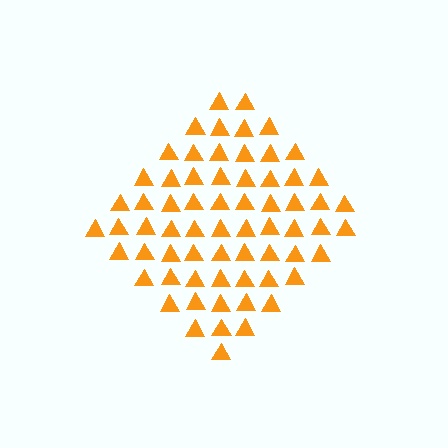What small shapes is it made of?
It is made of small triangles.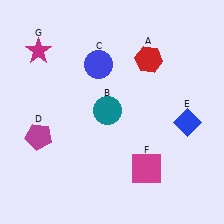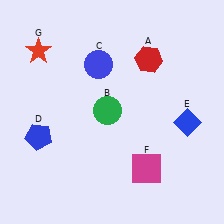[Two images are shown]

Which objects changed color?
B changed from teal to green. D changed from magenta to blue. G changed from magenta to red.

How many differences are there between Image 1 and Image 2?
There are 3 differences between the two images.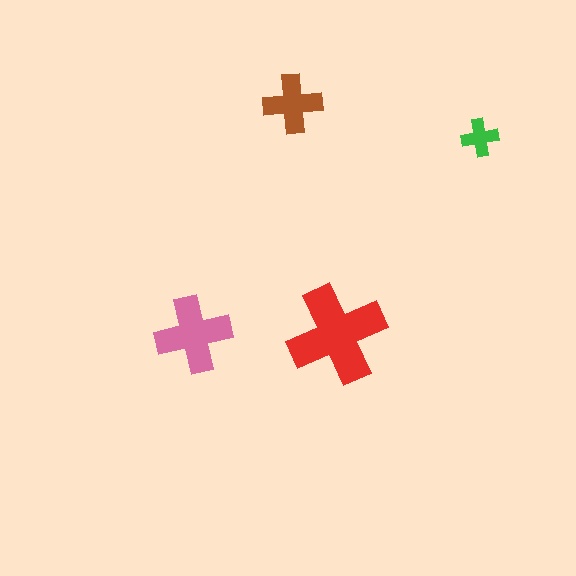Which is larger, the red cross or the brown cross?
The red one.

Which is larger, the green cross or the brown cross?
The brown one.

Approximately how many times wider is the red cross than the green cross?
About 2.5 times wider.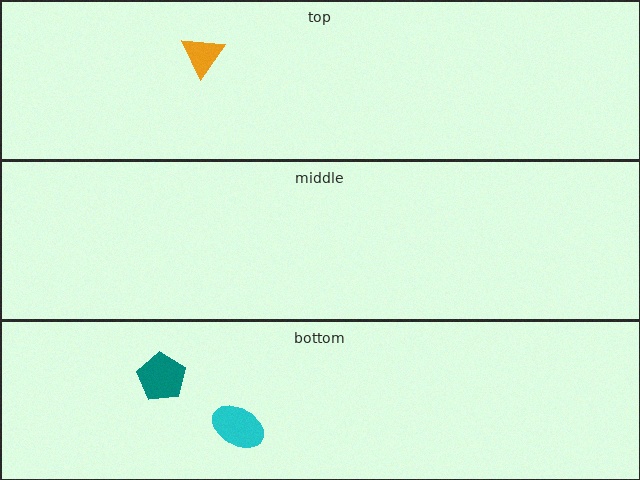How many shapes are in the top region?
1.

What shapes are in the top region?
The orange triangle.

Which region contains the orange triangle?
The top region.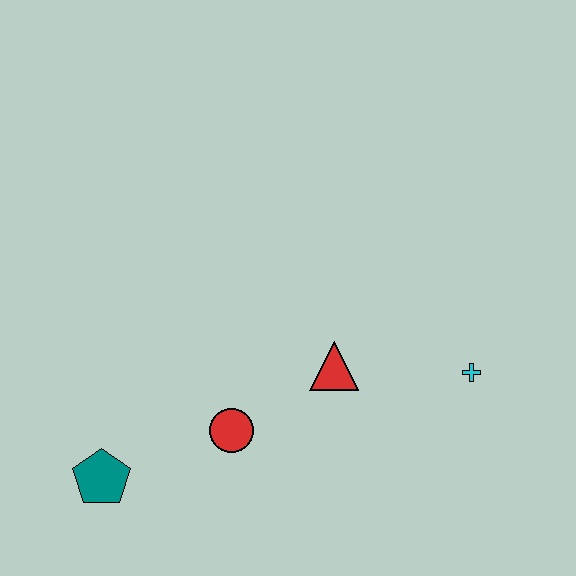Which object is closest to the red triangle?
The red circle is closest to the red triangle.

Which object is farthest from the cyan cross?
The teal pentagon is farthest from the cyan cross.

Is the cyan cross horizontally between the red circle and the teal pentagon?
No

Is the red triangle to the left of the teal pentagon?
No